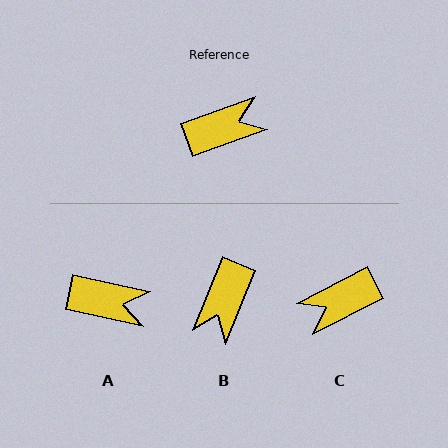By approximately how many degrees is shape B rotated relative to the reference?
Approximately 132 degrees clockwise.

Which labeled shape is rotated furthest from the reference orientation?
C, about 172 degrees away.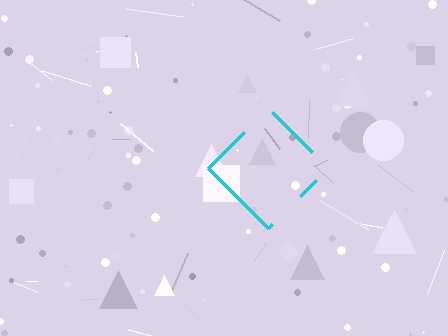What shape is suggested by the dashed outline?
The dashed outline suggests a diamond.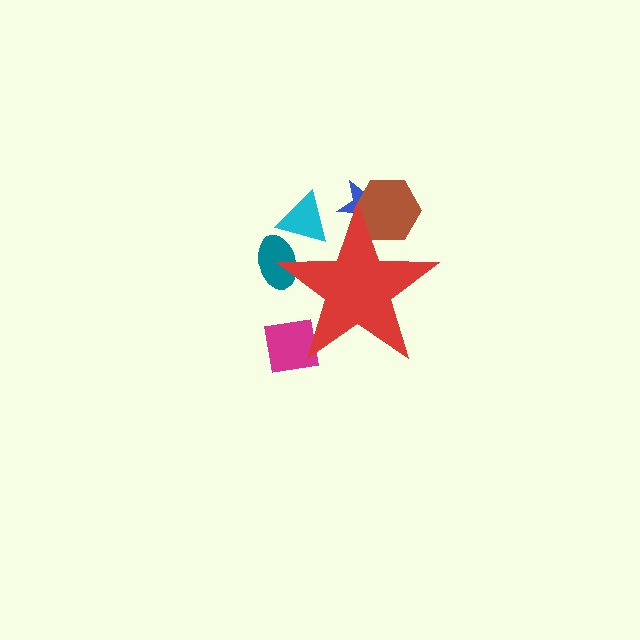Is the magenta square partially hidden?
Yes, the magenta square is partially hidden behind the red star.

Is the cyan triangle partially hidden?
Yes, the cyan triangle is partially hidden behind the red star.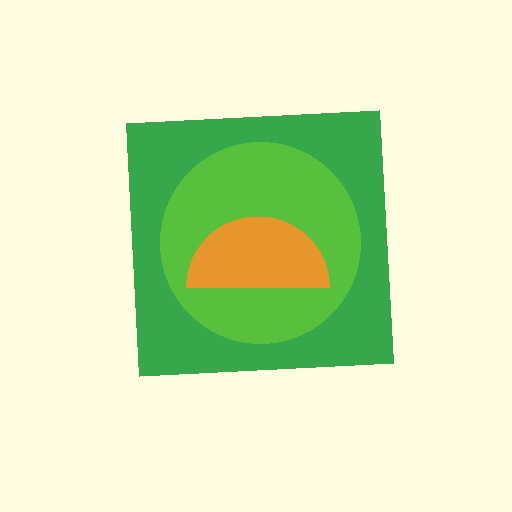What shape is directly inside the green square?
The lime circle.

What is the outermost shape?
The green square.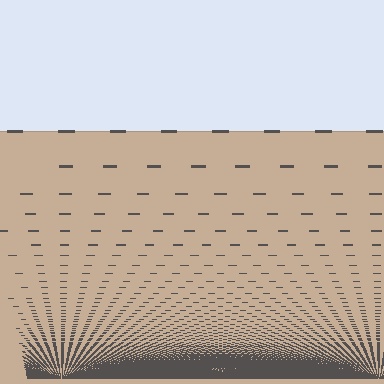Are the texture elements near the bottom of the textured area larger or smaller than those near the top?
Smaller. The gradient is inverted — elements near the bottom are smaller and denser.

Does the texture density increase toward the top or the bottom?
Density increases toward the bottom.